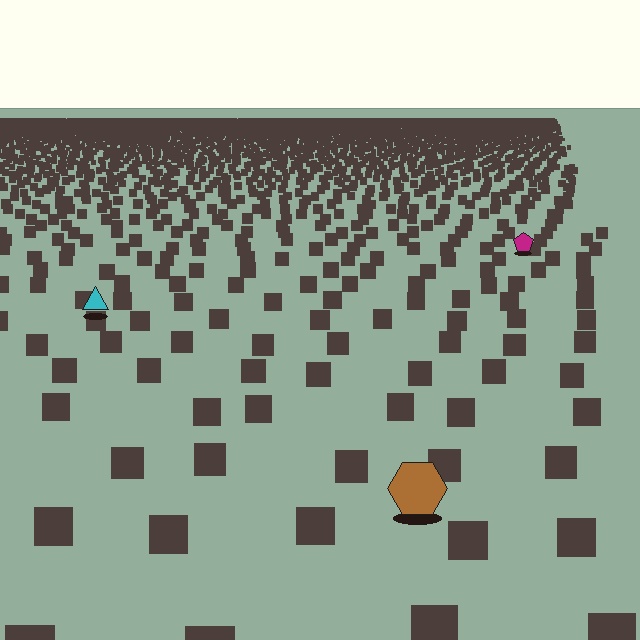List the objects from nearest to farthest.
From nearest to farthest: the brown hexagon, the cyan triangle, the magenta pentagon.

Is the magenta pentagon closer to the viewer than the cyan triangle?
No. The cyan triangle is closer — you can tell from the texture gradient: the ground texture is coarser near it.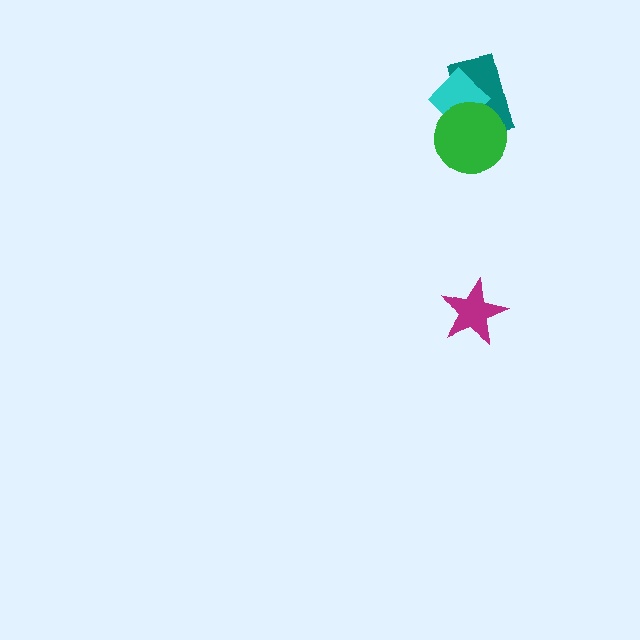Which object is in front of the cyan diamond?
The green circle is in front of the cyan diamond.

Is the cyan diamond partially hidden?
Yes, it is partially covered by another shape.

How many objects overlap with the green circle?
2 objects overlap with the green circle.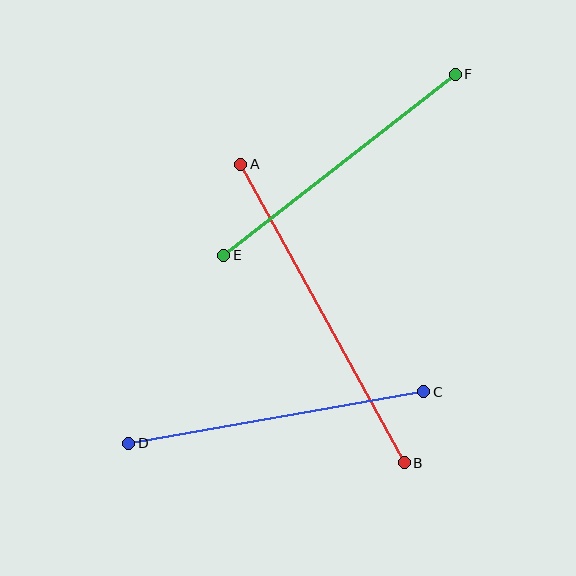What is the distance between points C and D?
The distance is approximately 300 pixels.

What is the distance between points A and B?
The distance is approximately 340 pixels.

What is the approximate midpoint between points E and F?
The midpoint is at approximately (339, 165) pixels.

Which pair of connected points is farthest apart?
Points A and B are farthest apart.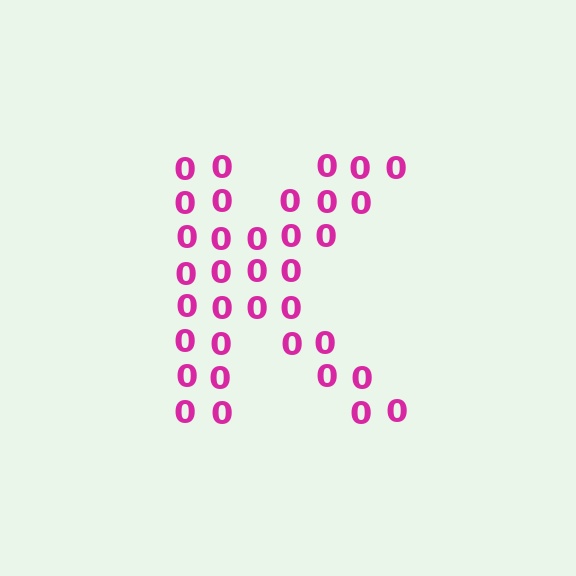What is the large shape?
The large shape is the letter K.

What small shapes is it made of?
It is made of small digit 0's.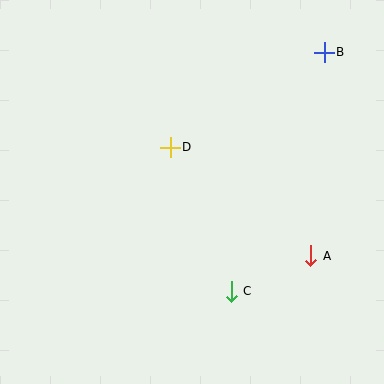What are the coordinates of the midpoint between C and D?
The midpoint between C and D is at (201, 219).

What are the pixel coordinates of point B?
Point B is at (324, 52).